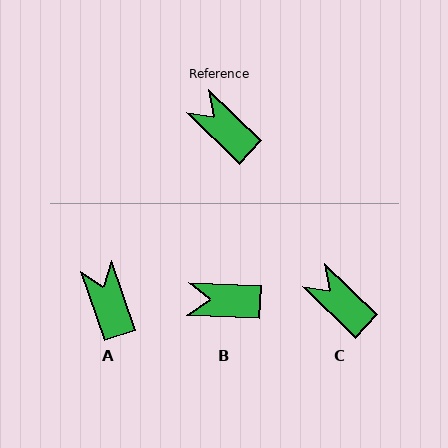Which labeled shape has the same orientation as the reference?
C.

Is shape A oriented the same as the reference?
No, it is off by about 27 degrees.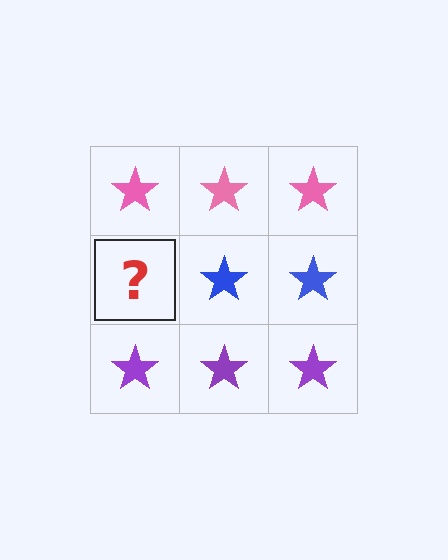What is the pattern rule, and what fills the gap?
The rule is that each row has a consistent color. The gap should be filled with a blue star.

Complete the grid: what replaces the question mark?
The question mark should be replaced with a blue star.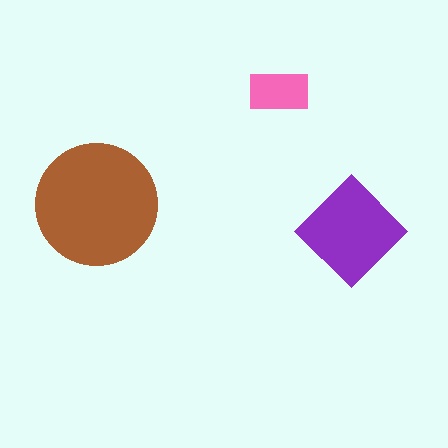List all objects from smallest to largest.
The pink rectangle, the purple diamond, the brown circle.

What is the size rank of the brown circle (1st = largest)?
1st.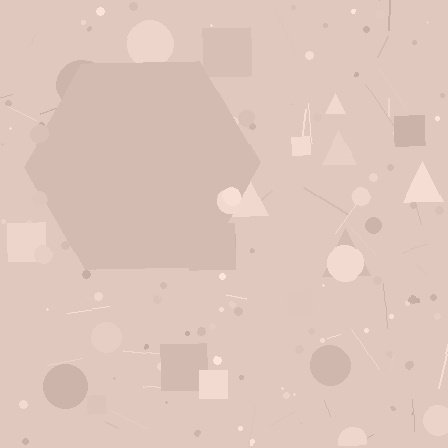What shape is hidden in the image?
A hexagon is hidden in the image.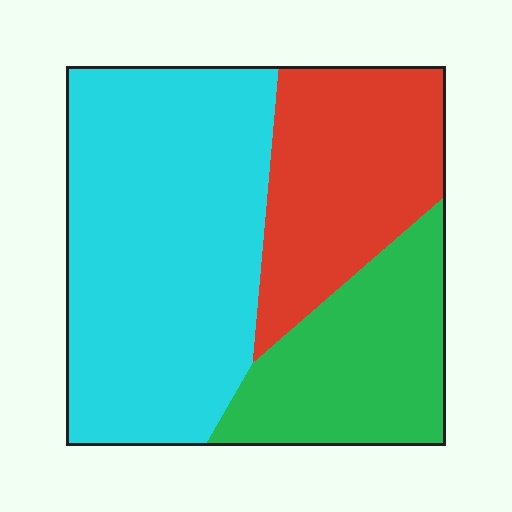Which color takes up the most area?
Cyan, at roughly 50%.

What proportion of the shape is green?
Green covers about 25% of the shape.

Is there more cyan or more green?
Cyan.